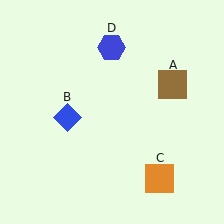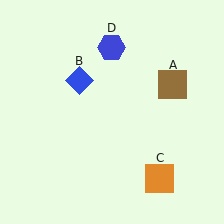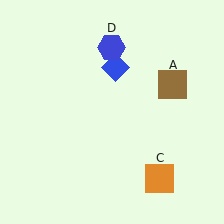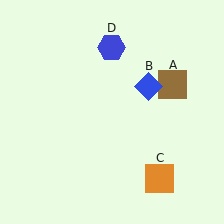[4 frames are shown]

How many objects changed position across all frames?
1 object changed position: blue diamond (object B).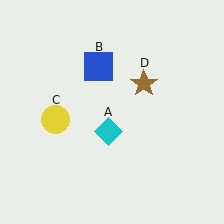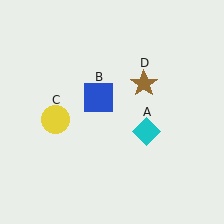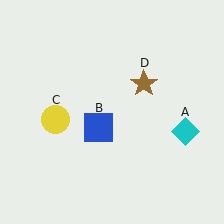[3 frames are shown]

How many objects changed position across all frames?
2 objects changed position: cyan diamond (object A), blue square (object B).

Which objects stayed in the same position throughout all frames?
Yellow circle (object C) and brown star (object D) remained stationary.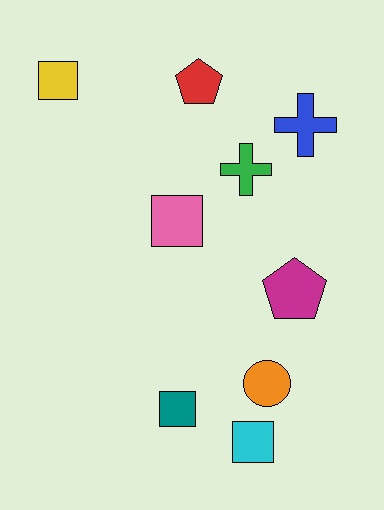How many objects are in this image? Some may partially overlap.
There are 9 objects.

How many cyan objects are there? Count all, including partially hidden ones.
There is 1 cyan object.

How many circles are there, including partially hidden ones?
There is 1 circle.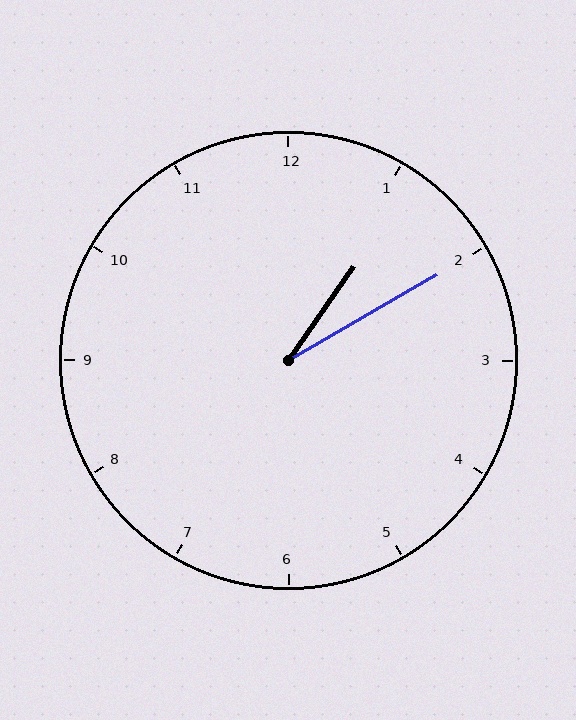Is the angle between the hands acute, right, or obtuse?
It is acute.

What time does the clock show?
1:10.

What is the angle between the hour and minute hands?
Approximately 25 degrees.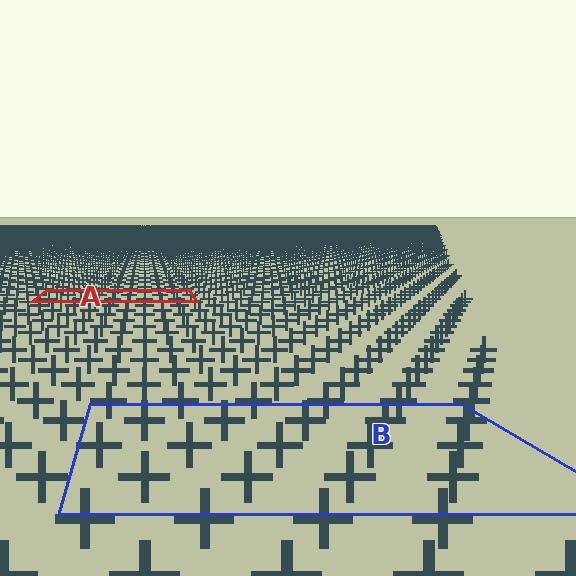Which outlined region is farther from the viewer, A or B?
Region A is farther from the viewer — the texture elements inside it appear smaller and more densely packed.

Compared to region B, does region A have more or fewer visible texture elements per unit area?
Region A has more texture elements per unit area — they are packed more densely because it is farther away.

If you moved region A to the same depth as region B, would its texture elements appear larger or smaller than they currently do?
They would appear larger. At a closer depth, the same texture elements are projected at a bigger on-screen size.